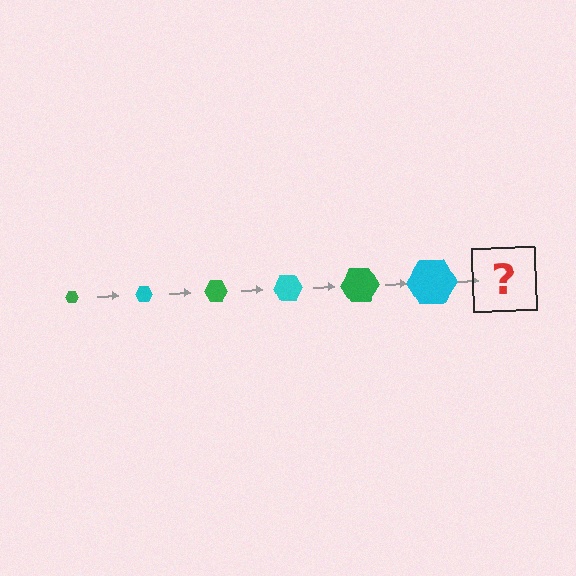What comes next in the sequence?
The next element should be a green hexagon, larger than the previous one.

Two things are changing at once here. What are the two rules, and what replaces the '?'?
The two rules are that the hexagon grows larger each step and the color cycles through green and cyan. The '?' should be a green hexagon, larger than the previous one.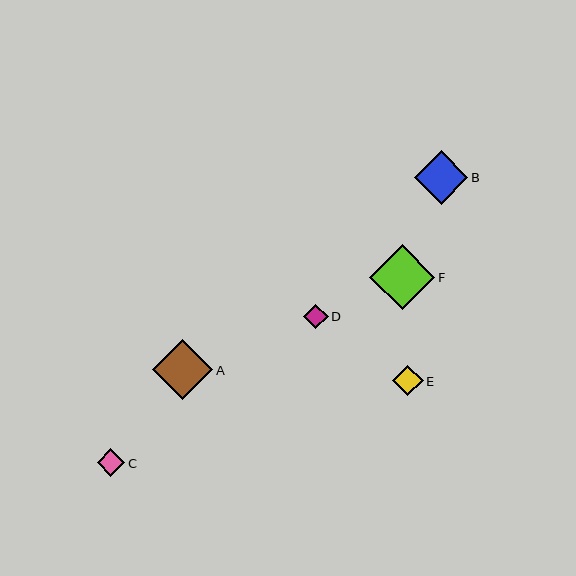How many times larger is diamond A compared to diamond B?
Diamond A is approximately 1.1 times the size of diamond B.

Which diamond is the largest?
Diamond F is the largest with a size of approximately 66 pixels.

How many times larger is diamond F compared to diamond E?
Diamond F is approximately 2.1 times the size of diamond E.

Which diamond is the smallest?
Diamond D is the smallest with a size of approximately 25 pixels.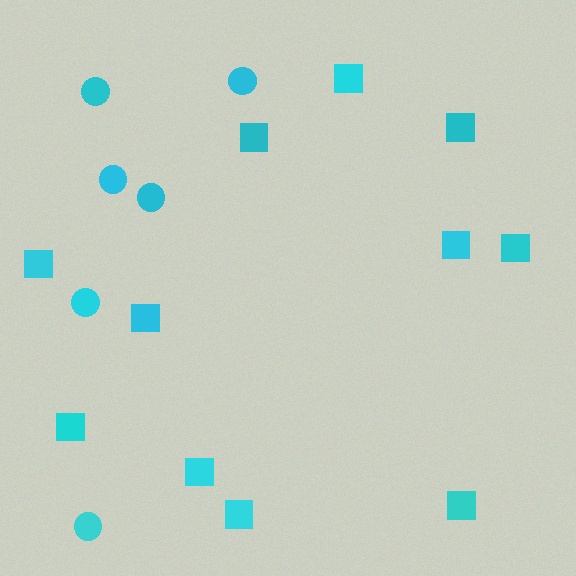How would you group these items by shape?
There are 2 groups: one group of circles (6) and one group of squares (11).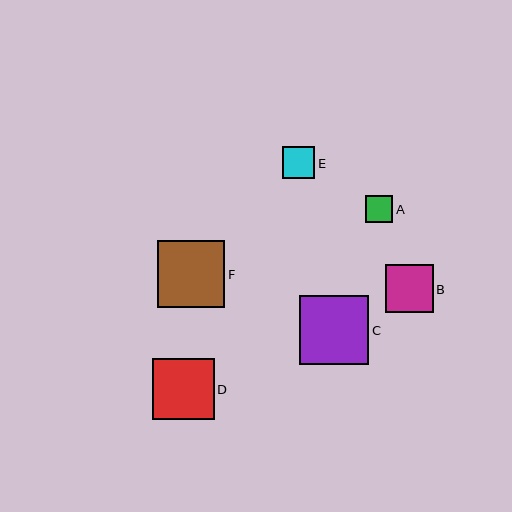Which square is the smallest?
Square A is the smallest with a size of approximately 27 pixels.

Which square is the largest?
Square C is the largest with a size of approximately 69 pixels.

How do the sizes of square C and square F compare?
Square C and square F are approximately the same size.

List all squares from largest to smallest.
From largest to smallest: C, F, D, B, E, A.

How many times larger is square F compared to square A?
Square F is approximately 2.5 times the size of square A.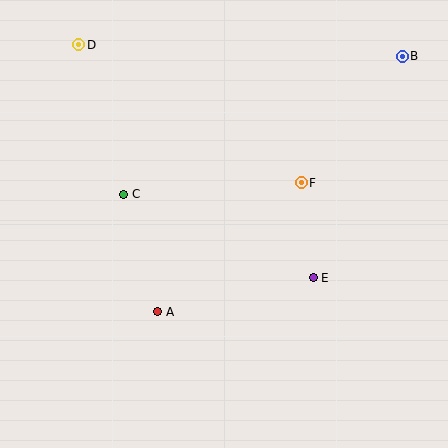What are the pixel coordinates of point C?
Point C is at (124, 194).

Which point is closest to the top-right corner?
Point B is closest to the top-right corner.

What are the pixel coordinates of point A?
Point A is at (158, 312).